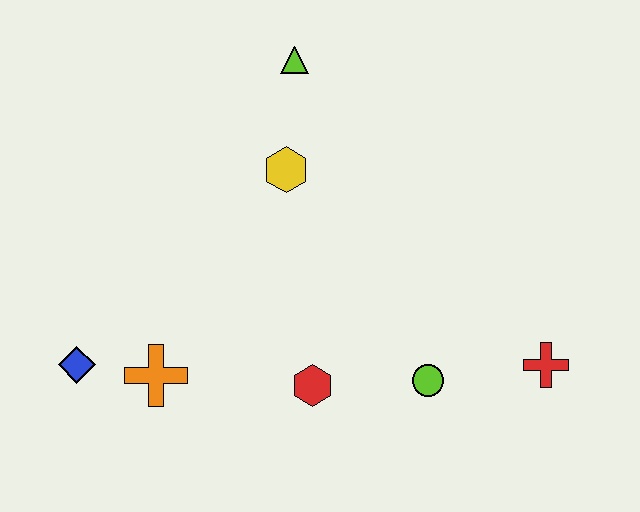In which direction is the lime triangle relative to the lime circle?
The lime triangle is above the lime circle.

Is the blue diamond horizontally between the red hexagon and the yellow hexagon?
No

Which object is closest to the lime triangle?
The yellow hexagon is closest to the lime triangle.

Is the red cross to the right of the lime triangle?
Yes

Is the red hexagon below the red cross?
Yes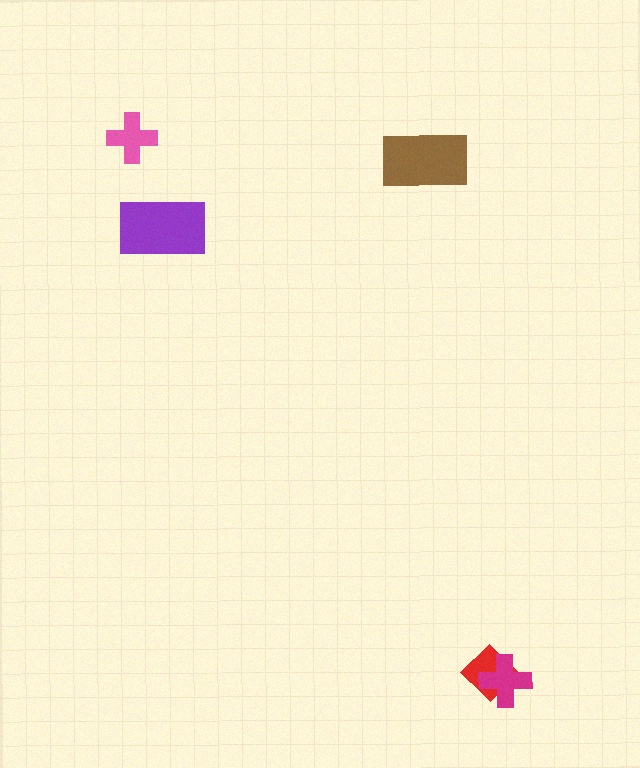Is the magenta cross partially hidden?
No, no other shape covers it.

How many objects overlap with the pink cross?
0 objects overlap with the pink cross.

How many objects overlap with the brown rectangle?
0 objects overlap with the brown rectangle.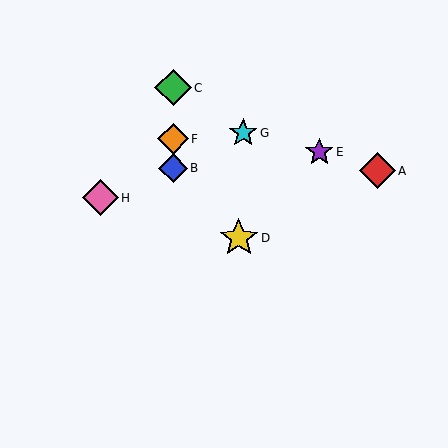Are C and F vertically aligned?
Yes, both are at x≈173.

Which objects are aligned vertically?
Objects B, C, F are aligned vertically.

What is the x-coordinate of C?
Object C is at x≈173.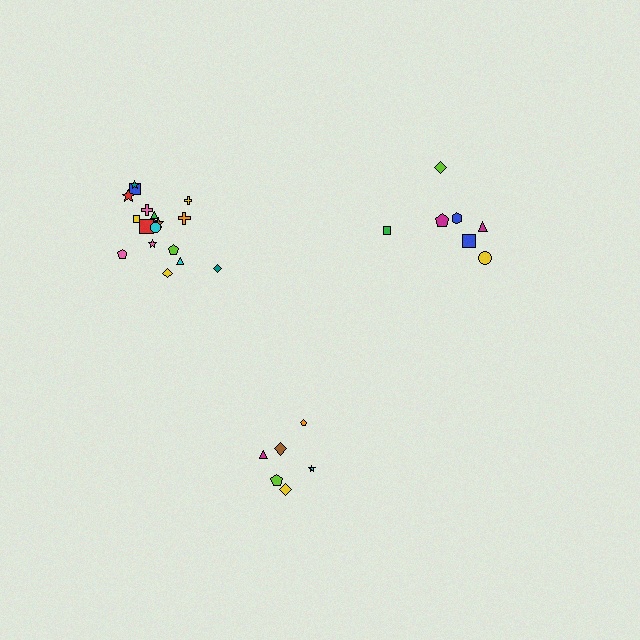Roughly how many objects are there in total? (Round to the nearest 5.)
Roughly 30 objects in total.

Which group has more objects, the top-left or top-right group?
The top-left group.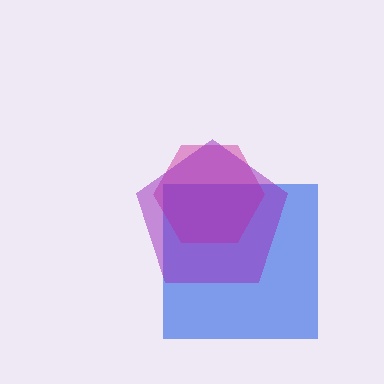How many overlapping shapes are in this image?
There are 3 overlapping shapes in the image.